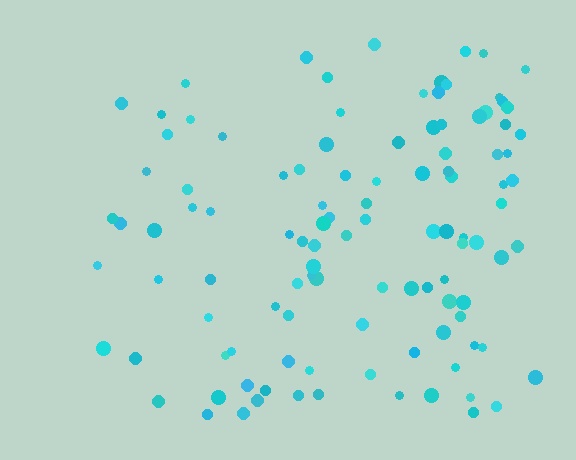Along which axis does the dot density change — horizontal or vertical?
Horizontal.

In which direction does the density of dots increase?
From left to right, with the right side densest.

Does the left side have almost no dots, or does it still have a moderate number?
Still a moderate number, just noticeably fewer than the right.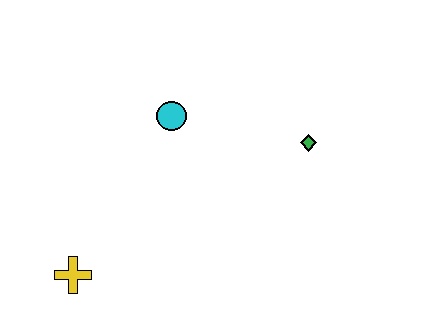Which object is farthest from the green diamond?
The yellow cross is farthest from the green diamond.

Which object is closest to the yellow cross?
The cyan circle is closest to the yellow cross.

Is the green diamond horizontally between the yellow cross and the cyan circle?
No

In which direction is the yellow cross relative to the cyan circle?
The yellow cross is below the cyan circle.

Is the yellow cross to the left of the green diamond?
Yes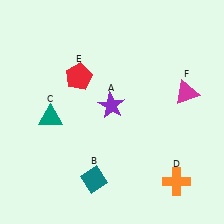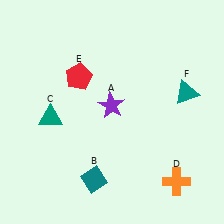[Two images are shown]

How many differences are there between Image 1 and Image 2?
There is 1 difference between the two images.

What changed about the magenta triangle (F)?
In Image 1, F is magenta. In Image 2, it changed to teal.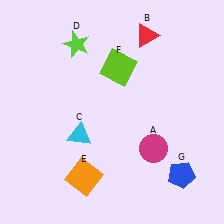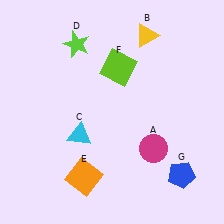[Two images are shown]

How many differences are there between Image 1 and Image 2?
There is 1 difference between the two images.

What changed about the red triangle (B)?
In Image 1, B is red. In Image 2, it changed to yellow.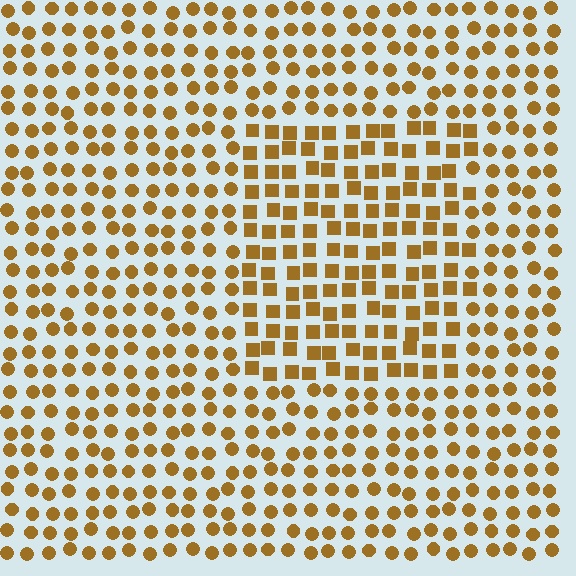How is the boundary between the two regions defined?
The boundary is defined by a change in element shape: squares inside vs. circles outside. All elements share the same color and spacing.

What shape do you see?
I see a rectangle.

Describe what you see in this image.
The image is filled with small brown elements arranged in a uniform grid. A rectangle-shaped region contains squares, while the surrounding area contains circles. The boundary is defined purely by the change in element shape.